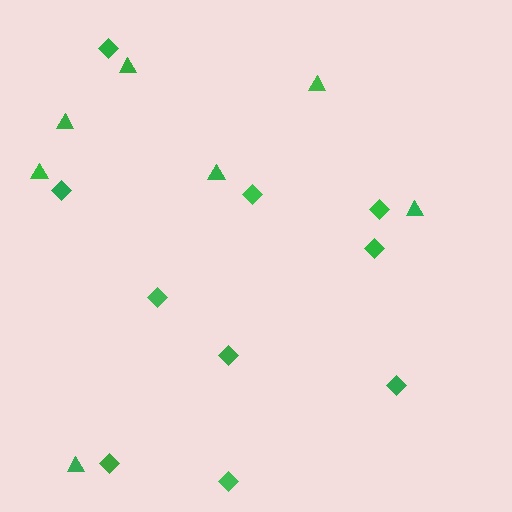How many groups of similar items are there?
There are 2 groups: one group of diamonds (10) and one group of triangles (7).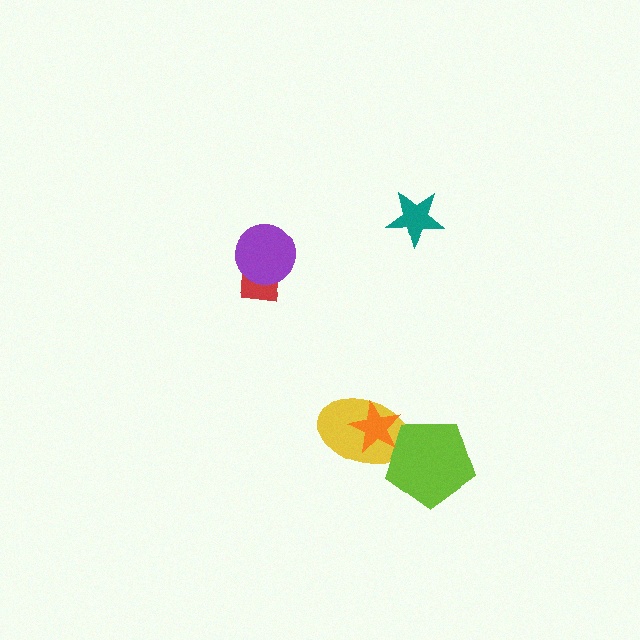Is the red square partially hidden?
Yes, it is partially covered by another shape.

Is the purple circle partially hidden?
No, no other shape covers it.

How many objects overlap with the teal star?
0 objects overlap with the teal star.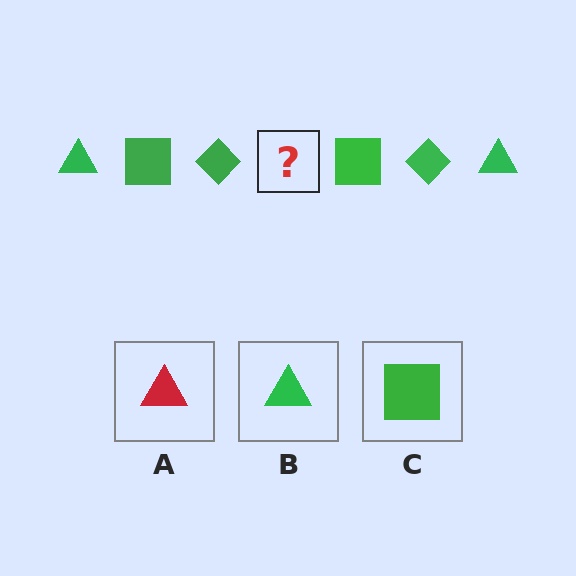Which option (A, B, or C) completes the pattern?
B.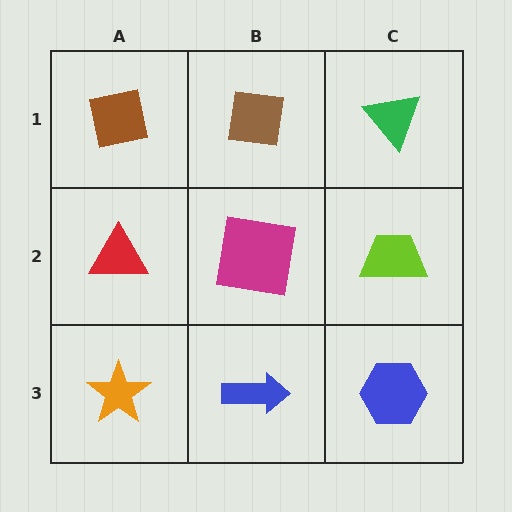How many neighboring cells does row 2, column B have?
4.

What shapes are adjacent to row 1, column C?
A lime trapezoid (row 2, column C), a brown square (row 1, column B).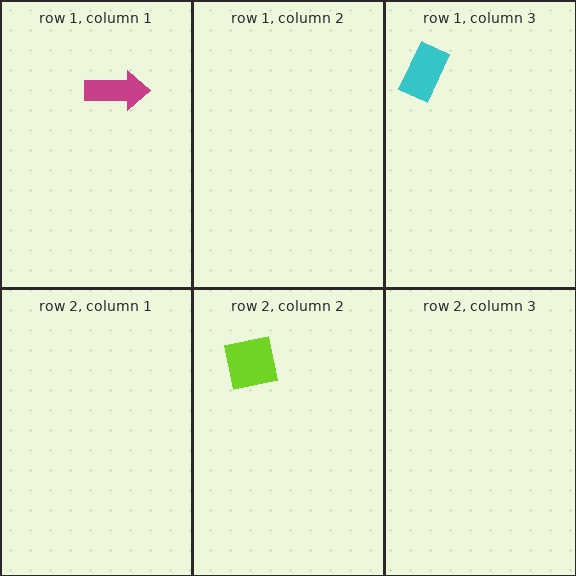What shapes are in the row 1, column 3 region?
The cyan rectangle.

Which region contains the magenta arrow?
The row 1, column 1 region.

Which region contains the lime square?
The row 2, column 2 region.